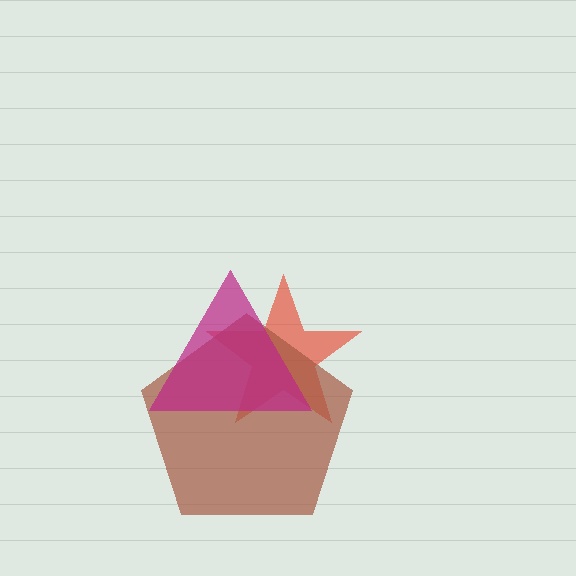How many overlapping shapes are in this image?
There are 3 overlapping shapes in the image.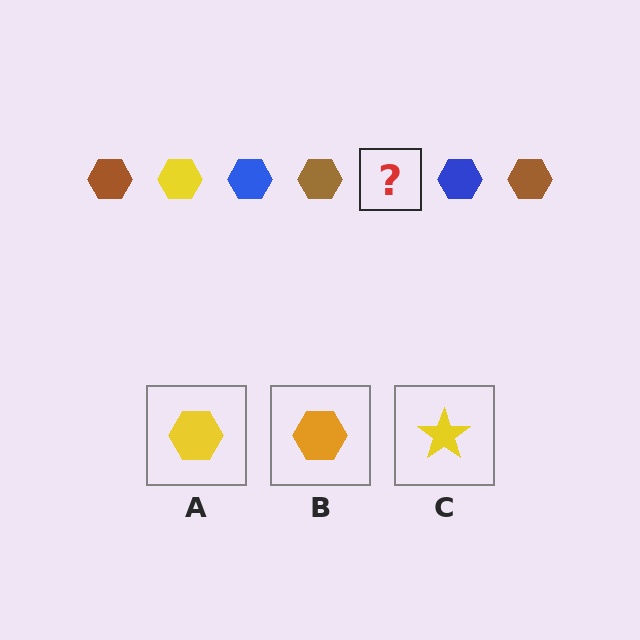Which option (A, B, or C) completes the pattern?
A.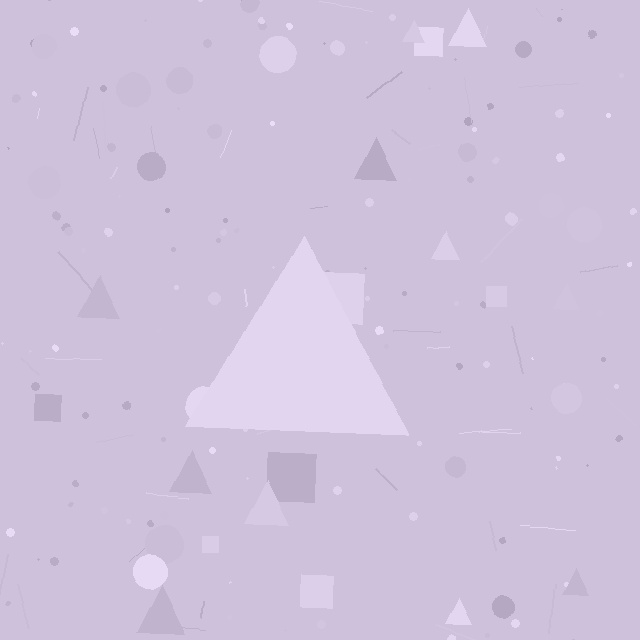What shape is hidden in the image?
A triangle is hidden in the image.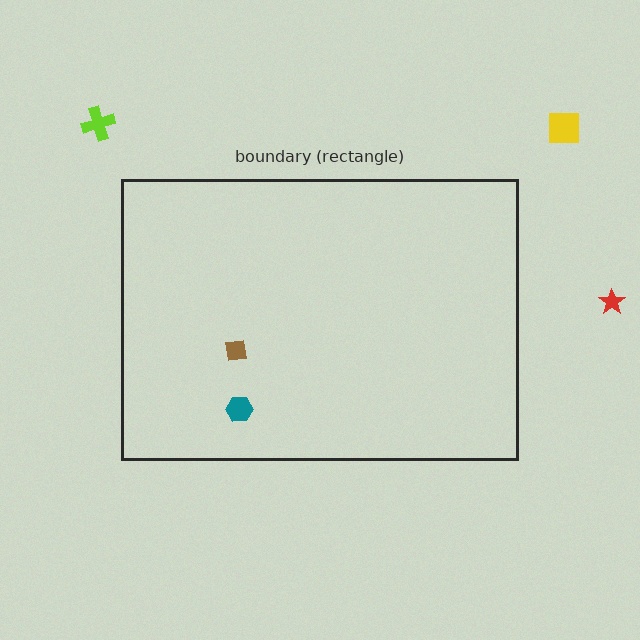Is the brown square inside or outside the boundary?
Inside.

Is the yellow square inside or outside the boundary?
Outside.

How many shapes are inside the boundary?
2 inside, 3 outside.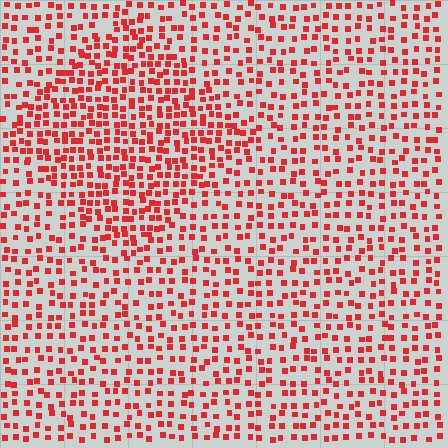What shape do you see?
I see a diamond.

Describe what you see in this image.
The image contains small red elements arranged at two different densities. A diamond-shaped region is visible where the elements are more densely packed than the surrounding area.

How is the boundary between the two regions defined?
The boundary is defined by a change in element density (approximately 1.7x ratio). All elements are the same color, size, and shape.